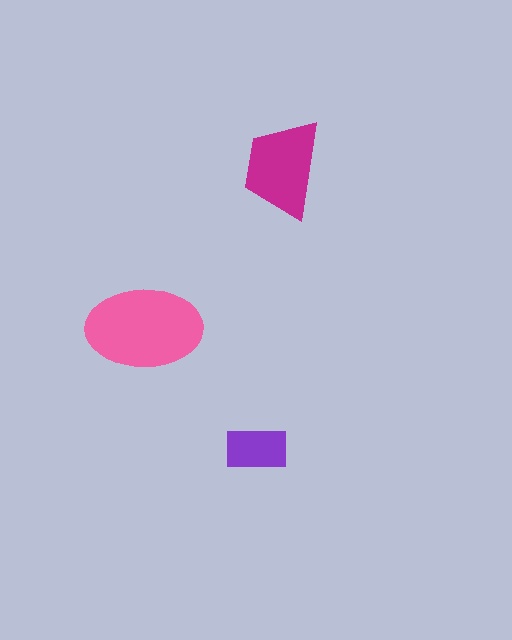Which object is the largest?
The pink ellipse.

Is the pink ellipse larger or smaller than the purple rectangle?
Larger.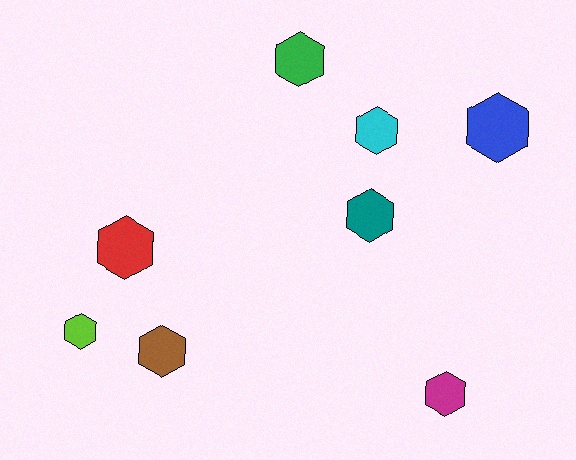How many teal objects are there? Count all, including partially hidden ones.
There is 1 teal object.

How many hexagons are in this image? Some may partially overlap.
There are 8 hexagons.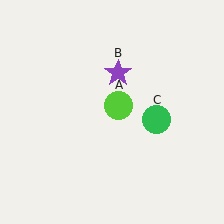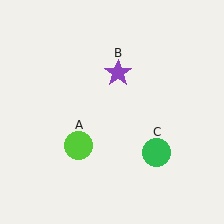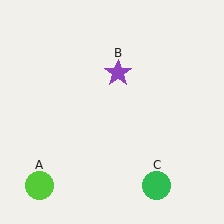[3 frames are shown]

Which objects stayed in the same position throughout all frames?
Purple star (object B) remained stationary.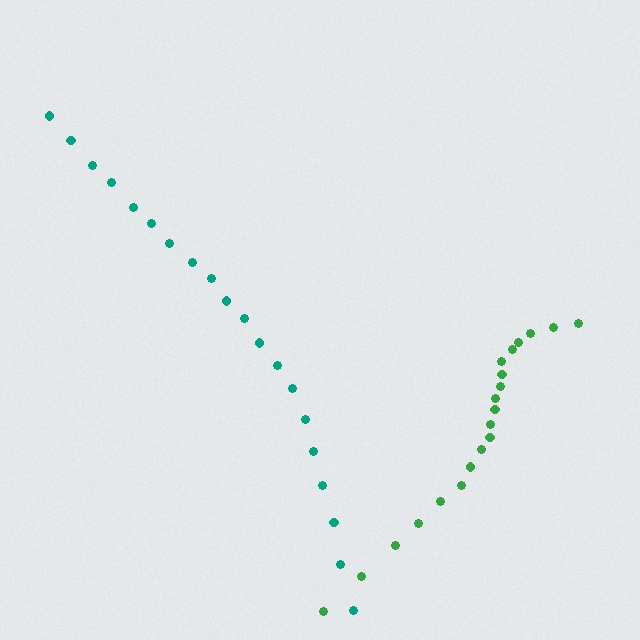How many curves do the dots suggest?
There are 2 distinct paths.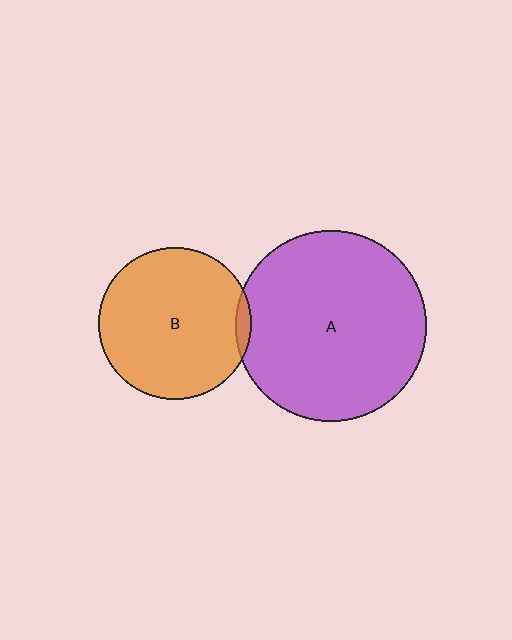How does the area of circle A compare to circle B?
Approximately 1.6 times.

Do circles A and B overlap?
Yes.